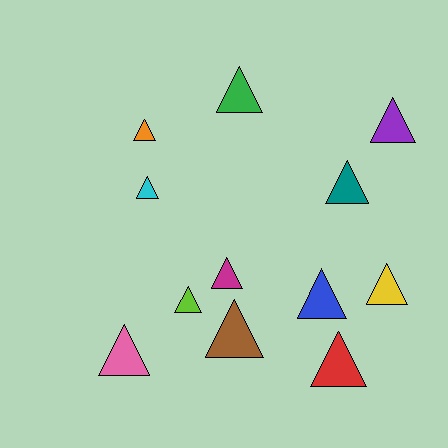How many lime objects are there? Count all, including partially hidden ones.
There is 1 lime object.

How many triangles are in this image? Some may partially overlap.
There are 12 triangles.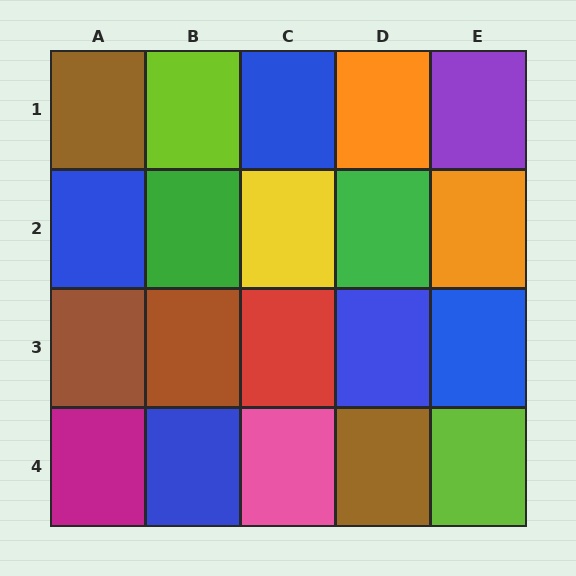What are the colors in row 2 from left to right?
Blue, green, yellow, green, orange.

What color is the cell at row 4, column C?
Pink.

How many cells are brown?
4 cells are brown.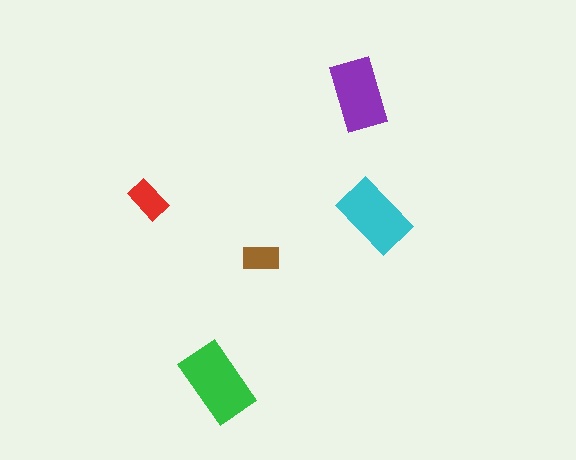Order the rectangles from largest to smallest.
the green one, the cyan one, the purple one, the red one, the brown one.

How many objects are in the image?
There are 5 objects in the image.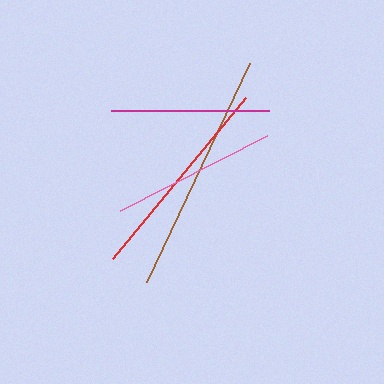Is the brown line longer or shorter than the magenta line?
The brown line is longer than the magenta line.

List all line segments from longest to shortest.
From longest to shortest: brown, red, pink, magenta.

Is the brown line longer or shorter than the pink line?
The brown line is longer than the pink line.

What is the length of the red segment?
The red segment is approximately 209 pixels long.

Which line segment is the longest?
The brown line is the longest at approximately 242 pixels.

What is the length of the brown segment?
The brown segment is approximately 242 pixels long.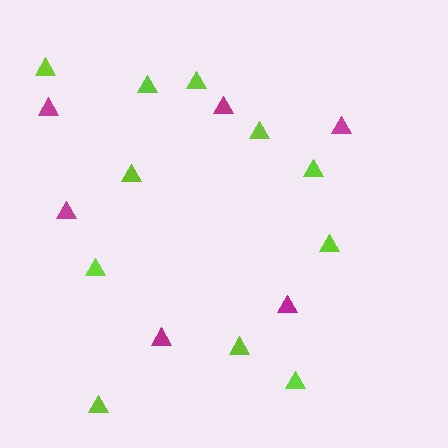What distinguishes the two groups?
There are 2 groups: one group of magenta triangles (6) and one group of lime triangles (11).